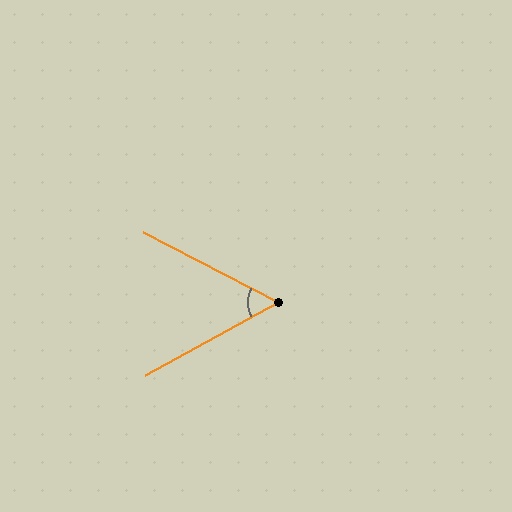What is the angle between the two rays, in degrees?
Approximately 56 degrees.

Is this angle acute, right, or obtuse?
It is acute.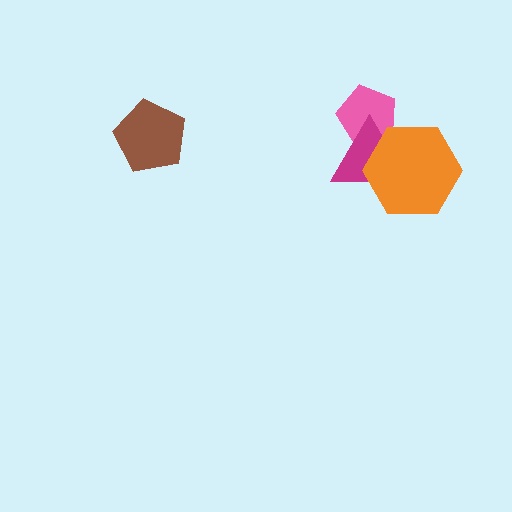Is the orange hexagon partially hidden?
No, no other shape covers it.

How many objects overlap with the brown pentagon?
0 objects overlap with the brown pentagon.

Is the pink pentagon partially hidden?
Yes, it is partially covered by another shape.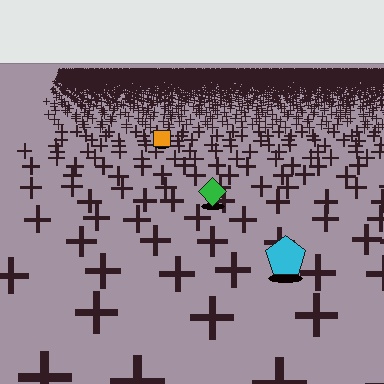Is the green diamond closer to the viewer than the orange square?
Yes. The green diamond is closer — you can tell from the texture gradient: the ground texture is coarser near it.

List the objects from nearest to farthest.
From nearest to farthest: the cyan pentagon, the green diamond, the orange square.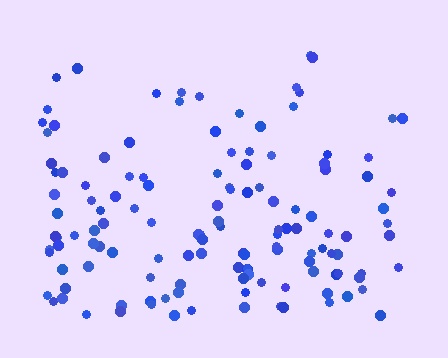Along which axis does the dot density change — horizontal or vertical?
Vertical.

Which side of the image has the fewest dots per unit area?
The top.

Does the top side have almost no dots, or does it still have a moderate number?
Still a moderate number, just noticeably fewer than the bottom.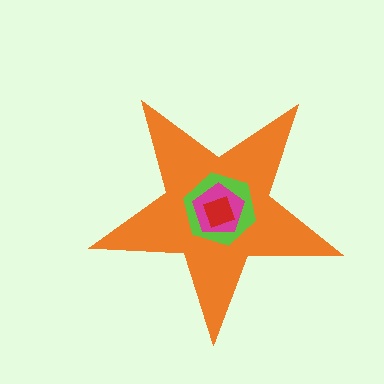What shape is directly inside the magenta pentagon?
The red square.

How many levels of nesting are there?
4.